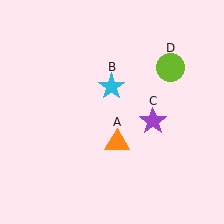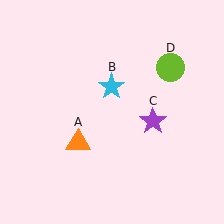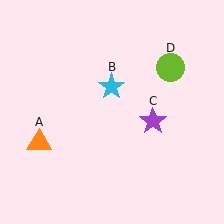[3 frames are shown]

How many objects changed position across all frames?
1 object changed position: orange triangle (object A).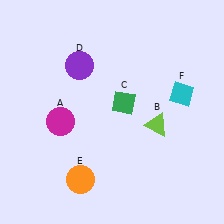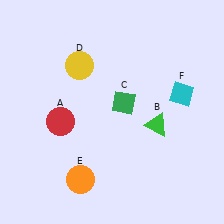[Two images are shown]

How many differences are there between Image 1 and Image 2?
There are 3 differences between the two images.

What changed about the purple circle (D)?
In Image 1, D is purple. In Image 2, it changed to yellow.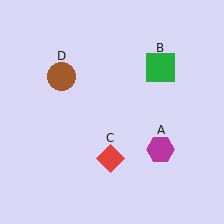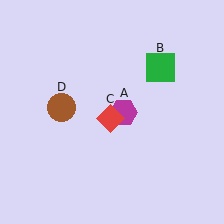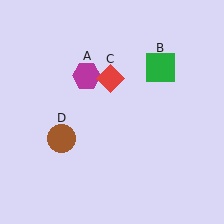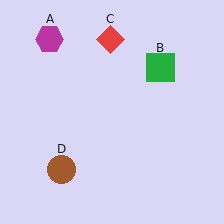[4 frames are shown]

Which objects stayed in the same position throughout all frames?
Green square (object B) remained stationary.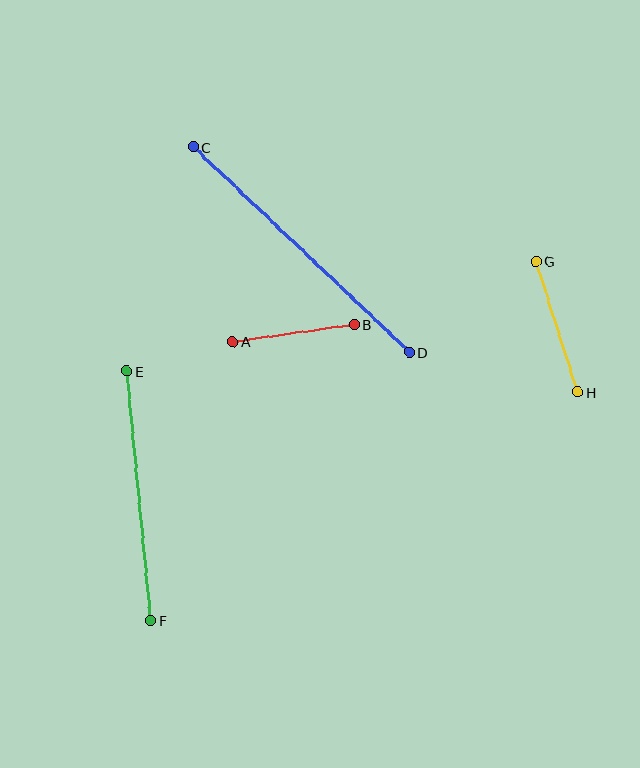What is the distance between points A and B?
The distance is approximately 122 pixels.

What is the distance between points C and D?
The distance is approximately 298 pixels.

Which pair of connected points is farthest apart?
Points C and D are farthest apart.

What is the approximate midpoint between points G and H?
The midpoint is at approximately (557, 327) pixels.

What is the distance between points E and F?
The distance is approximately 250 pixels.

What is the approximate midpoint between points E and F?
The midpoint is at approximately (139, 496) pixels.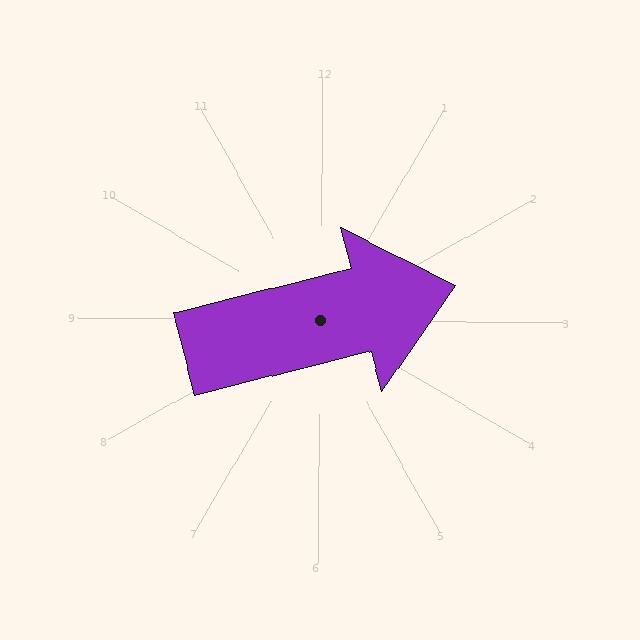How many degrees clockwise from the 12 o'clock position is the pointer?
Approximately 75 degrees.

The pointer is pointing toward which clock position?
Roughly 3 o'clock.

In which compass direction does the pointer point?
East.